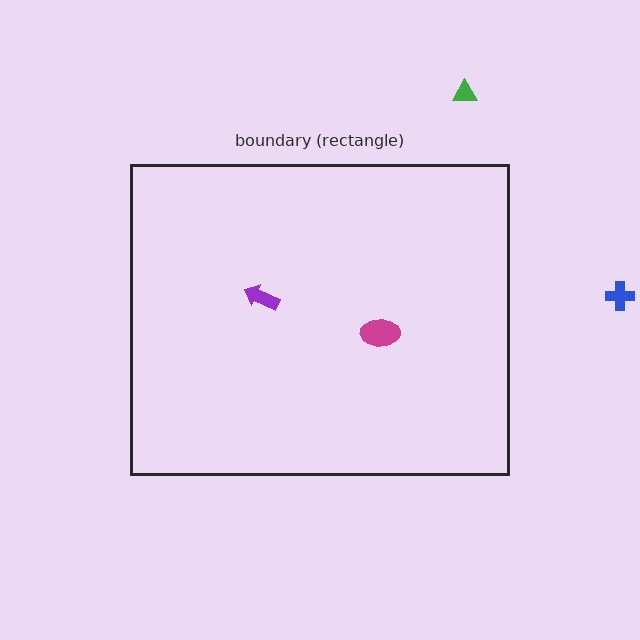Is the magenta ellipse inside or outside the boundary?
Inside.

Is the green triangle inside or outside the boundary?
Outside.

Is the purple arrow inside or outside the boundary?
Inside.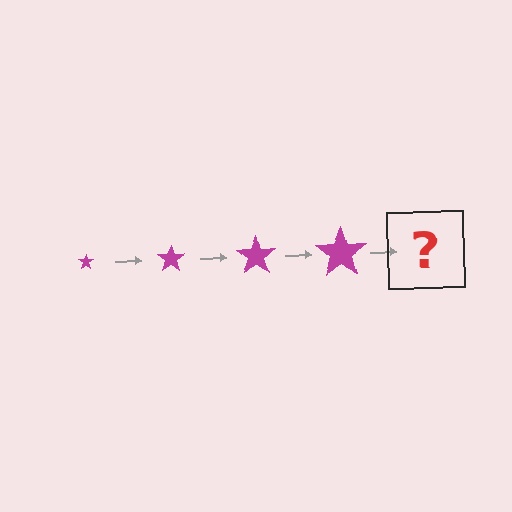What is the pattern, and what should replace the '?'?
The pattern is that the star gets progressively larger each step. The '?' should be a magenta star, larger than the previous one.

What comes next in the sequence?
The next element should be a magenta star, larger than the previous one.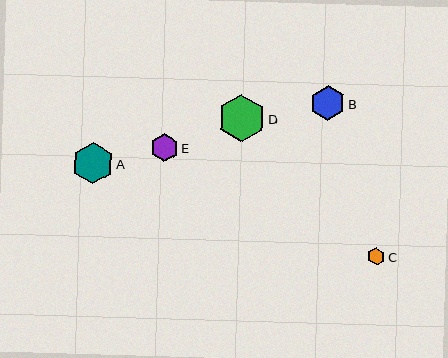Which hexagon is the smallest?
Hexagon C is the smallest with a size of approximately 18 pixels.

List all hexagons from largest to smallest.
From largest to smallest: D, A, B, E, C.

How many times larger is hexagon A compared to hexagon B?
Hexagon A is approximately 1.2 times the size of hexagon B.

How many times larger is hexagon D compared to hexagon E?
Hexagon D is approximately 1.7 times the size of hexagon E.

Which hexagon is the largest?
Hexagon D is the largest with a size of approximately 47 pixels.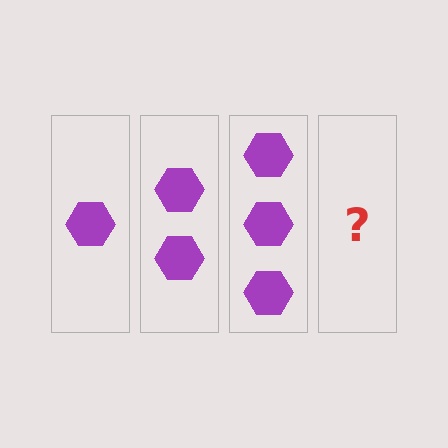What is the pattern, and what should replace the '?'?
The pattern is that each step adds one more hexagon. The '?' should be 4 hexagons.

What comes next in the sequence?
The next element should be 4 hexagons.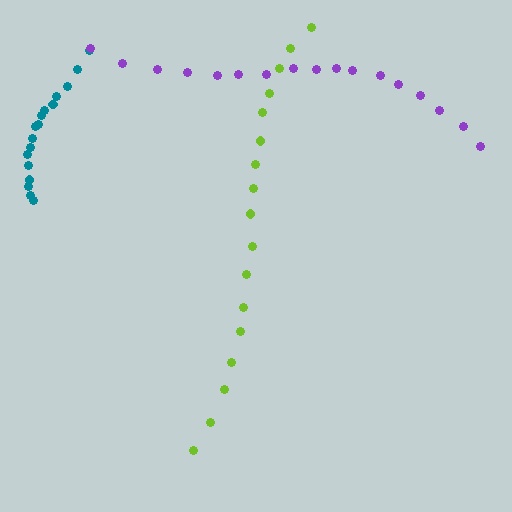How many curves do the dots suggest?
There are 3 distinct paths.